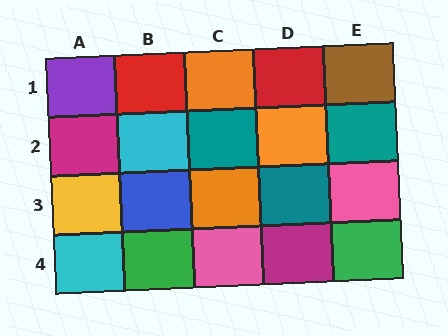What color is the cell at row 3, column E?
Pink.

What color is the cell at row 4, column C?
Pink.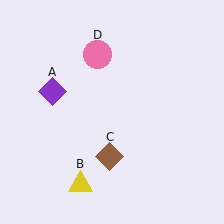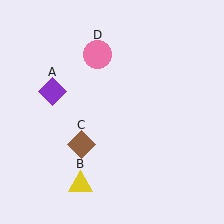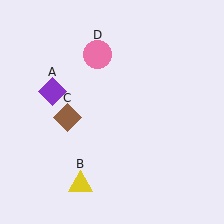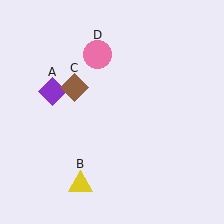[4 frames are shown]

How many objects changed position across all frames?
1 object changed position: brown diamond (object C).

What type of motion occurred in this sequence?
The brown diamond (object C) rotated clockwise around the center of the scene.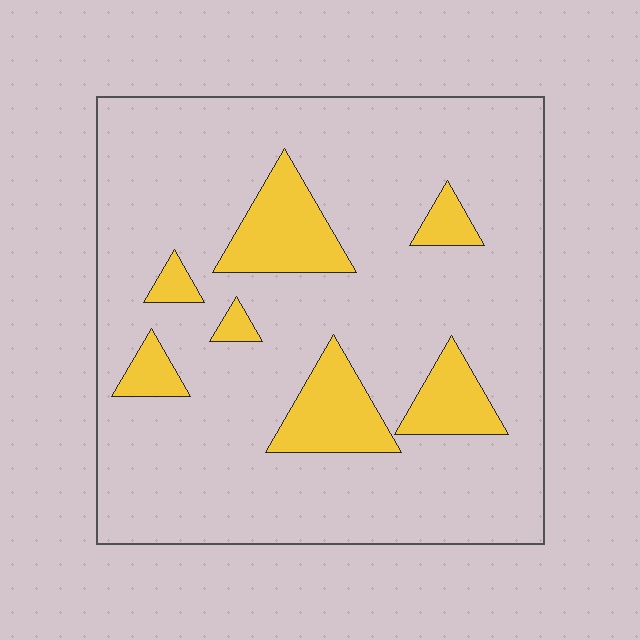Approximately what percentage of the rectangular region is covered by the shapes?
Approximately 15%.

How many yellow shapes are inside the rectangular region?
7.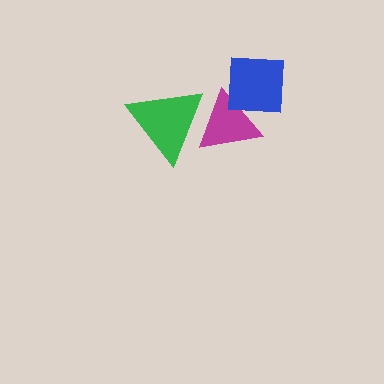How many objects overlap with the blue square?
1 object overlaps with the blue square.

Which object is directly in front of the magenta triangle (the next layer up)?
The green triangle is directly in front of the magenta triangle.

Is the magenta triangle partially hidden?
Yes, it is partially covered by another shape.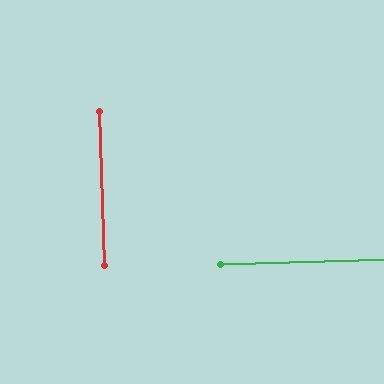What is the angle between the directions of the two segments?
Approximately 90 degrees.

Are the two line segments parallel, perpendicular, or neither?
Perpendicular — they meet at approximately 90°.